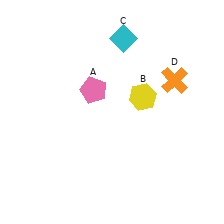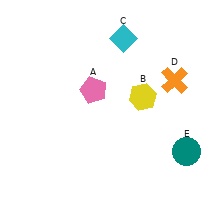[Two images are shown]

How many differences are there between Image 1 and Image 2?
There is 1 difference between the two images.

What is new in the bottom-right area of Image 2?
A teal circle (E) was added in the bottom-right area of Image 2.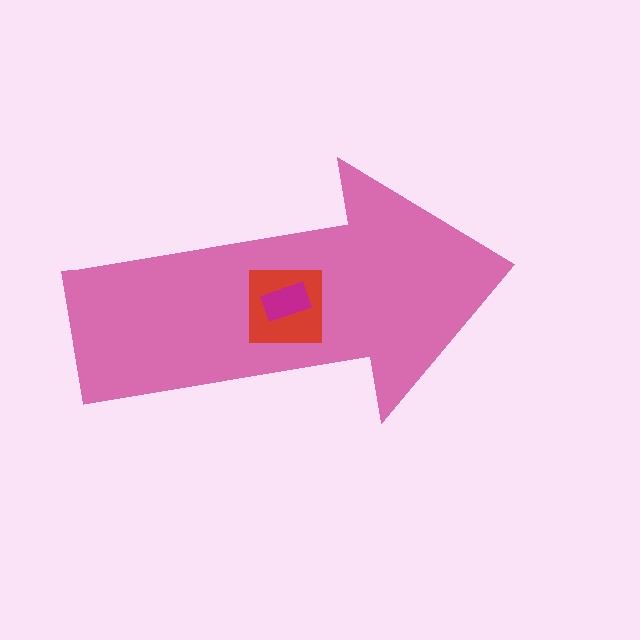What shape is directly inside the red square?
The magenta rectangle.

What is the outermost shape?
The pink arrow.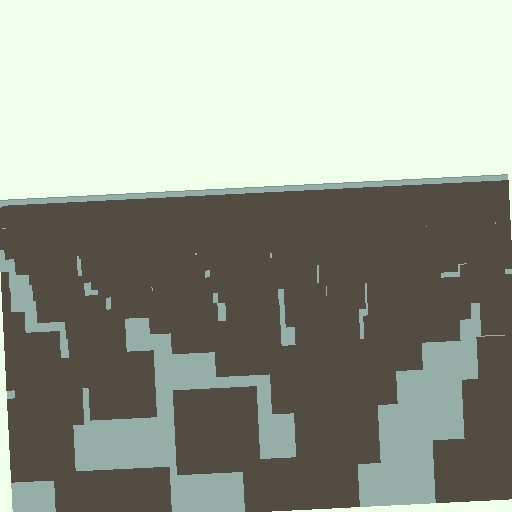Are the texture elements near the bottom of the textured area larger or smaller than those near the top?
Larger. Near the bottom, elements are closer to the viewer and appear at a bigger on-screen size.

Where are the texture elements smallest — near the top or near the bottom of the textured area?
Near the top.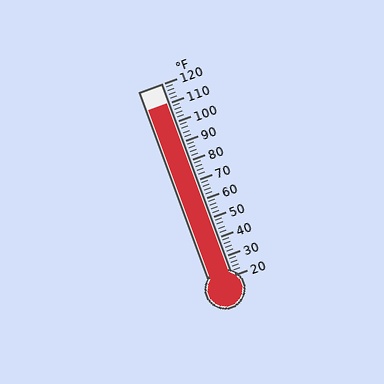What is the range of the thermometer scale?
The thermometer scale ranges from 20°F to 120°F.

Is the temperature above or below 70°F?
The temperature is above 70°F.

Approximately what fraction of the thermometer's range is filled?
The thermometer is filled to approximately 90% of its range.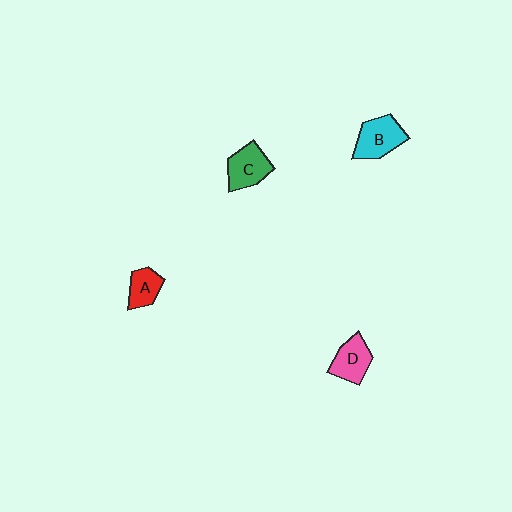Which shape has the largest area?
Shape B (cyan).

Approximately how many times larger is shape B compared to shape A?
Approximately 1.5 times.